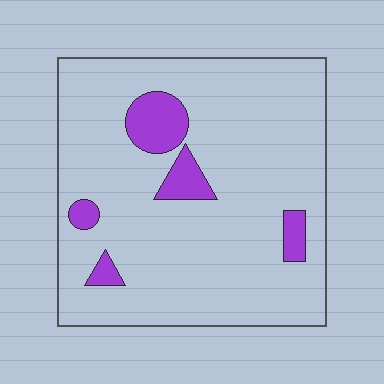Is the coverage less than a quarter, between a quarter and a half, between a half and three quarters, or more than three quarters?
Less than a quarter.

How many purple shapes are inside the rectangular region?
5.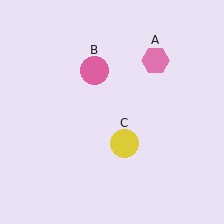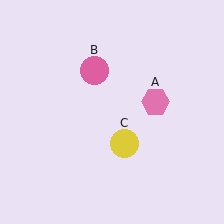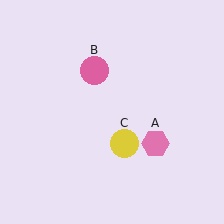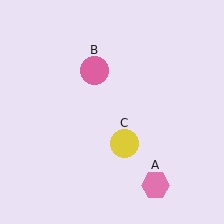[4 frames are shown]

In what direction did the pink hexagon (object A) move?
The pink hexagon (object A) moved down.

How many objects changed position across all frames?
1 object changed position: pink hexagon (object A).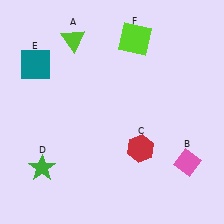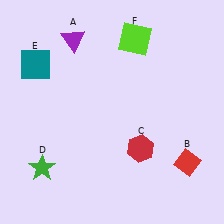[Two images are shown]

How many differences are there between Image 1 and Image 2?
There are 2 differences between the two images.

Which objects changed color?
A changed from lime to purple. B changed from pink to red.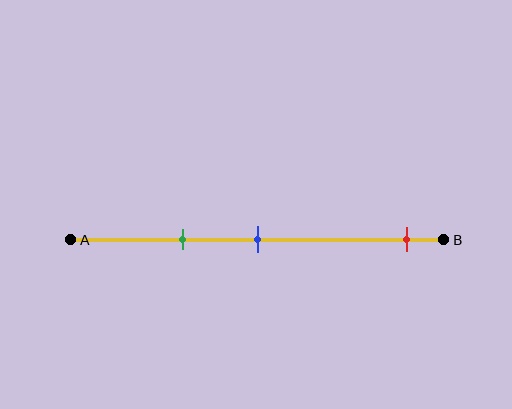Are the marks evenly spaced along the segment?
No, the marks are not evenly spaced.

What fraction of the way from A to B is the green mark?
The green mark is approximately 30% (0.3) of the way from A to B.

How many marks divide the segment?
There are 3 marks dividing the segment.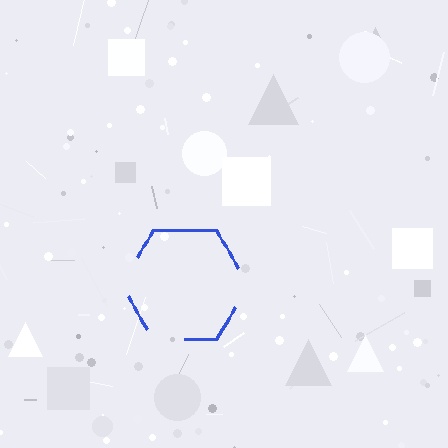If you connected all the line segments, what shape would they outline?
They would outline a hexagon.